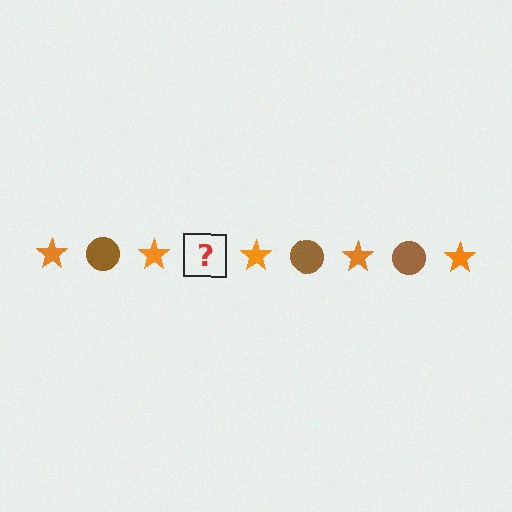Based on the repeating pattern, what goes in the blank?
The blank should be a brown circle.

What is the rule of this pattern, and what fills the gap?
The rule is that the pattern alternates between orange star and brown circle. The gap should be filled with a brown circle.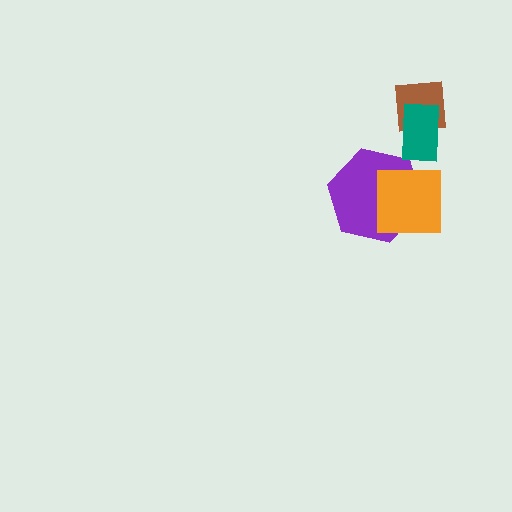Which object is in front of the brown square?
The teal rectangle is in front of the brown square.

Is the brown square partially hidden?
Yes, it is partially covered by another shape.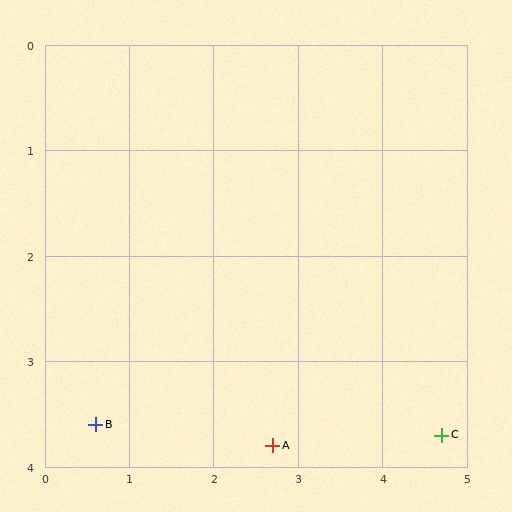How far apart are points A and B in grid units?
Points A and B are about 2.1 grid units apart.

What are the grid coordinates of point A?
Point A is at approximately (2.7, 3.8).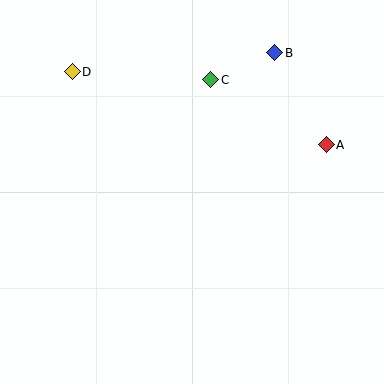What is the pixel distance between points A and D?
The distance between A and D is 265 pixels.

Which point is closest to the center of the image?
Point C at (211, 80) is closest to the center.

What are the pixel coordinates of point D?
Point D is at (72, 72).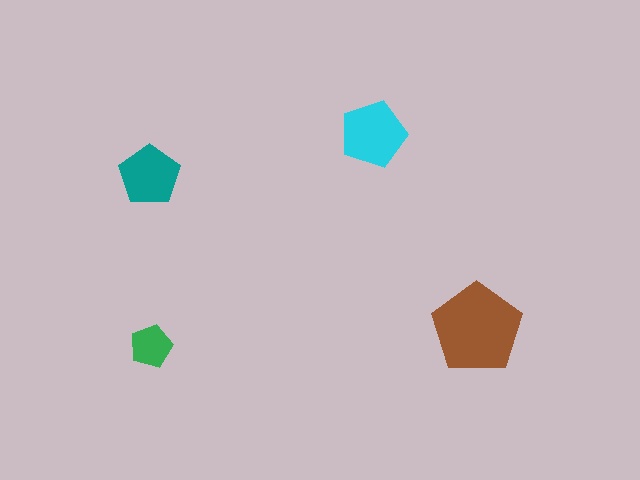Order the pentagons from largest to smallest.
the brown one, the cyan one, the teal one, the green one.